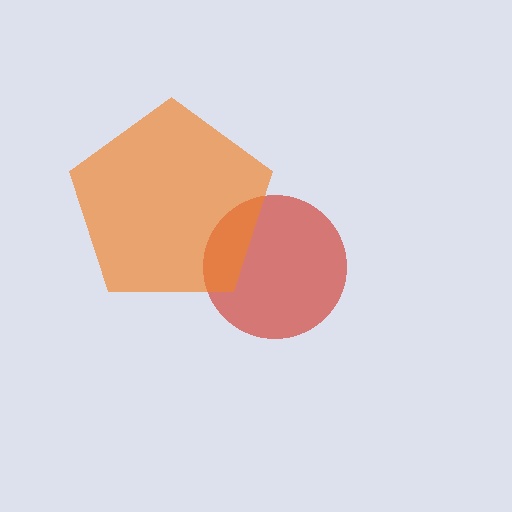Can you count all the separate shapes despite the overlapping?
Yes, there are 2 separate shapes.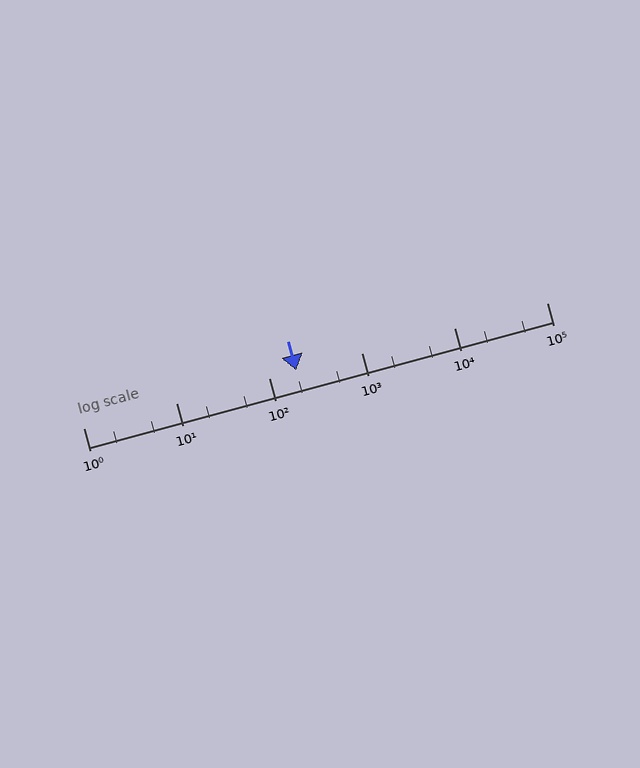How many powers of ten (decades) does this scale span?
The scale spans 5 decades, from 1 to 100000.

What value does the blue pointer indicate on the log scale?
The pointer indicates approximately 200.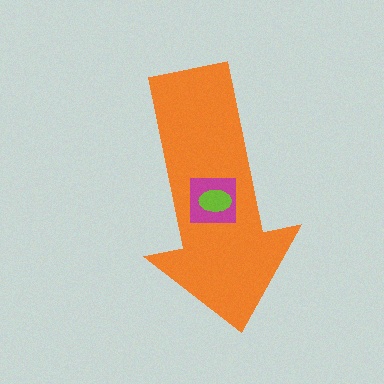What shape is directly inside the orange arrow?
The magenta square.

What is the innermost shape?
The lime ellipse.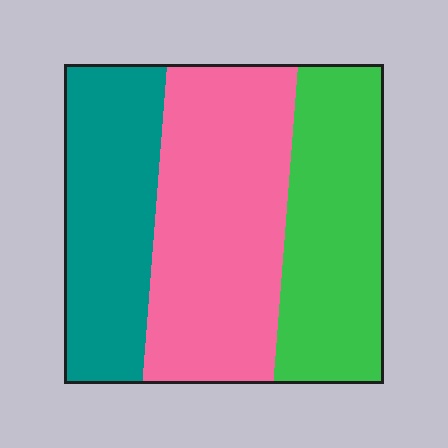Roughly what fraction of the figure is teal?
Teal covers 28% of the figure.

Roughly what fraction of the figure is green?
Green covers about 30% of the figure.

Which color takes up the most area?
Pink, at roughly 40%.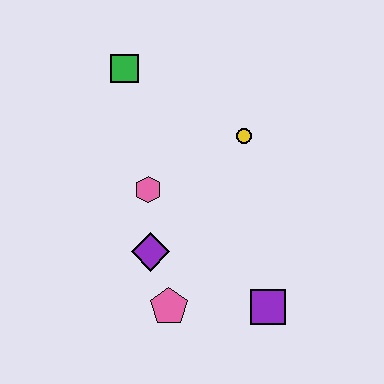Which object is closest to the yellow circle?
The pink hexagon is closest to the yellow circle.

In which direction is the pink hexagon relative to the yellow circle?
The pink hexagon is to the left of the yellow circle.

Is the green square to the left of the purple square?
Yes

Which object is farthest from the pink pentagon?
The green square is farthest from the pink pentagon.